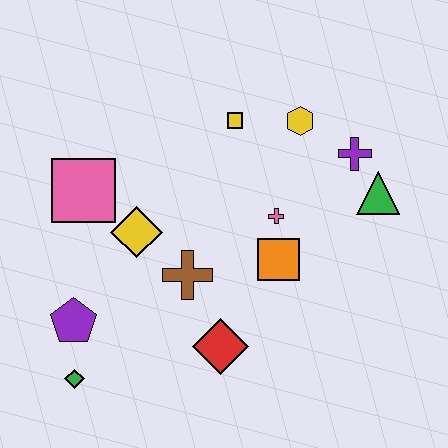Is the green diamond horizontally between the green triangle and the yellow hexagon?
No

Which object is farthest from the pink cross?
The green diamond is farthest from the pink cross.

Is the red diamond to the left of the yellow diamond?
No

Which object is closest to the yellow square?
The yellow hexagon is closest to the yellow square.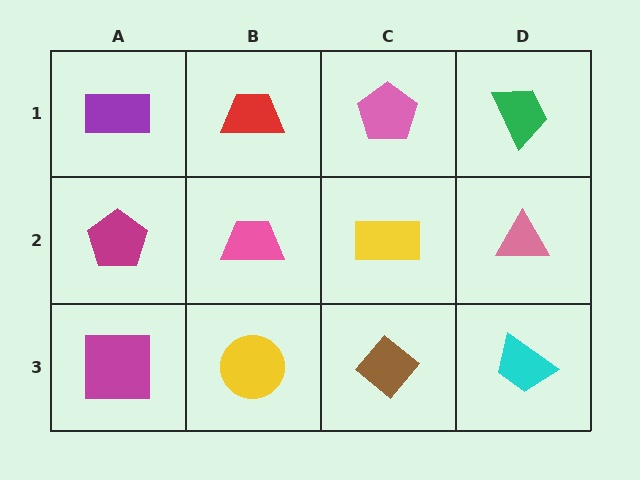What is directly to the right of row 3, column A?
A yellow circle.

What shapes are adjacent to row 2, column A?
A purple rectangle (row 1, column A), a magenta square (row 3, column A), a pink trapezoid (row 2, column B).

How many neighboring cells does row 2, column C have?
4.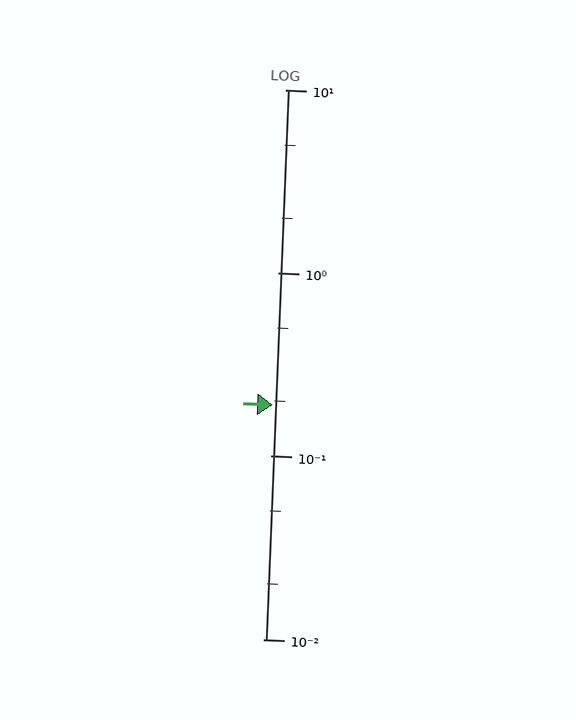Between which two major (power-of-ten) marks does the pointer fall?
The pointer is between 0.1 and 1.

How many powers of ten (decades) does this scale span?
The scale spans 3 decades, from 0.01 to 10.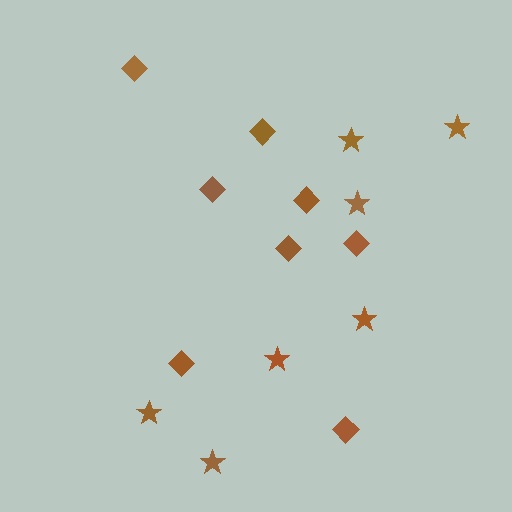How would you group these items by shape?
There are 2 groups: one group of diamonds (8) and one group of stars (7).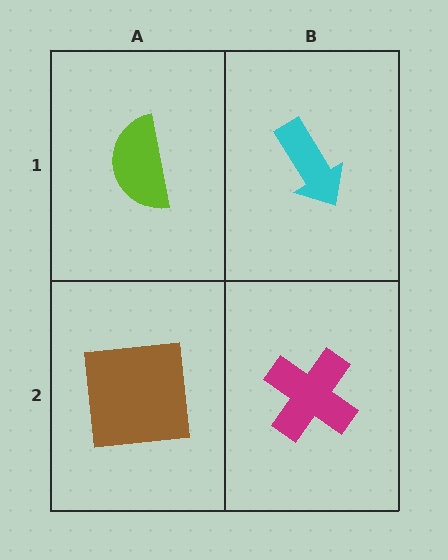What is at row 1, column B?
A cyan arrow.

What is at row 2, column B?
A magenta cross.